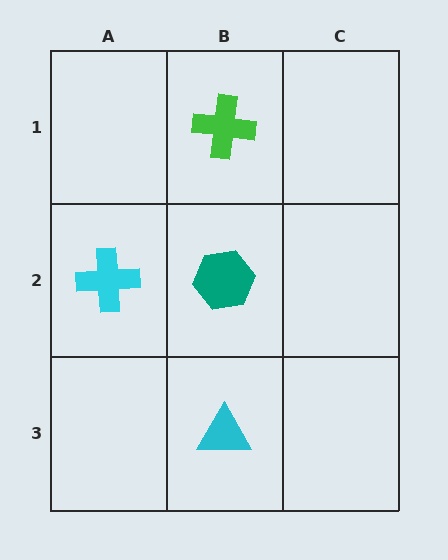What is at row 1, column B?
A green cross.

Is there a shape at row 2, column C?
No, that cell is empty.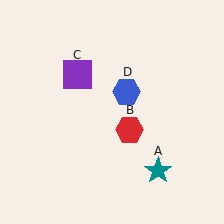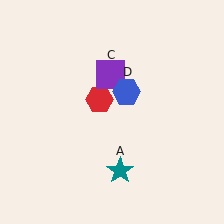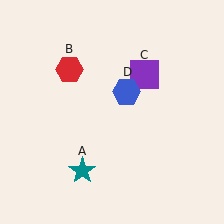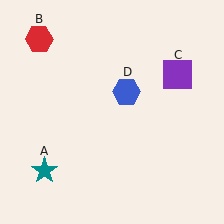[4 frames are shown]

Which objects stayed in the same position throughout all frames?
Blue hexagon (object D) remained stationary.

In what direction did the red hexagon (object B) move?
The red hexagon (object B) moved up and to the left.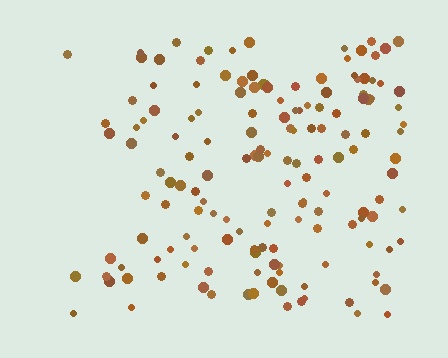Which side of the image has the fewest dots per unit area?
The left.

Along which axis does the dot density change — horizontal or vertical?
Horizontal.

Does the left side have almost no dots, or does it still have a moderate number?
Still a moderate number, just noticeably fewer than the right.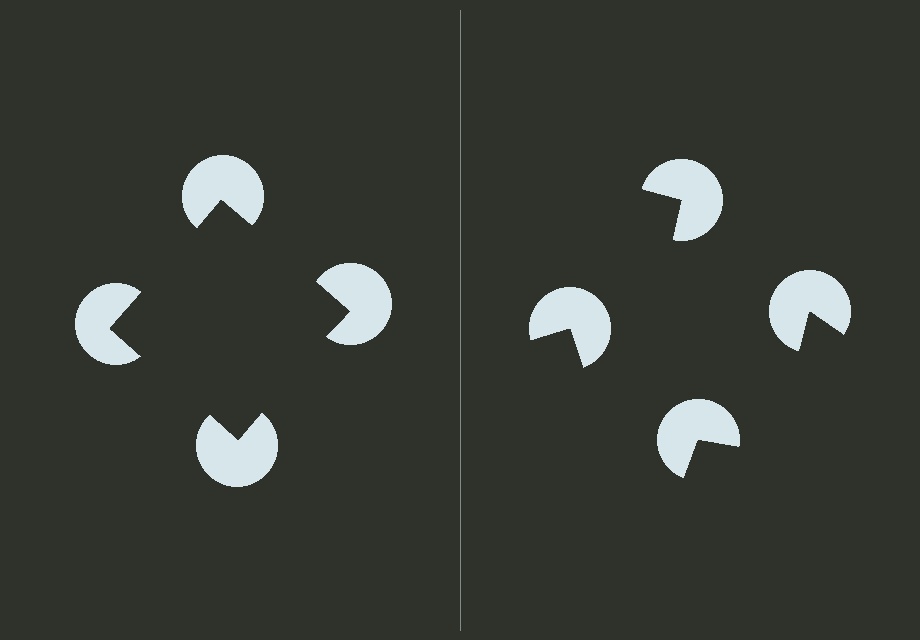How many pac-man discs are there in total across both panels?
8 — 4 on each side.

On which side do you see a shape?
An illusory square appears on the left side. On the right side the wedge cuts are rotated, so no coherent shape forms.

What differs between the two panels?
The pac-man discs are positioned identically on both sides; only the wedge orientations differ. On the left they align to a square; on the right they are misaligned.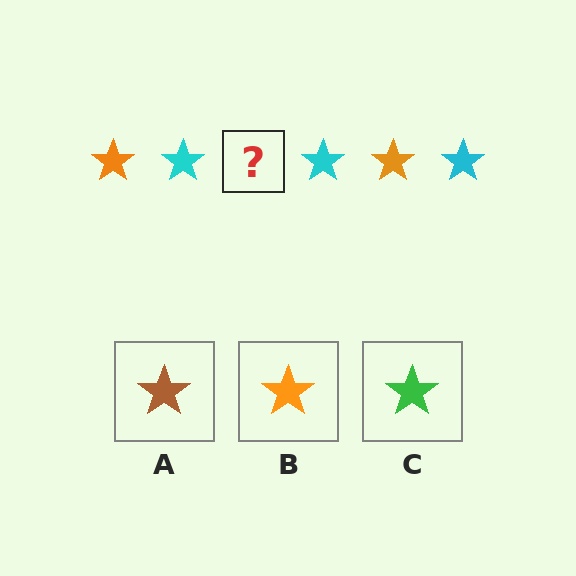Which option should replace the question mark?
Option B.